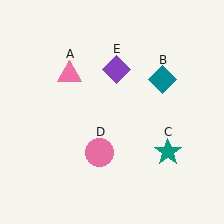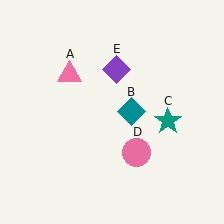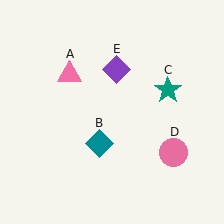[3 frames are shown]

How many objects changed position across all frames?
3 objects changed position: teal diamond (object B), teal star (object C), pink circle (object D).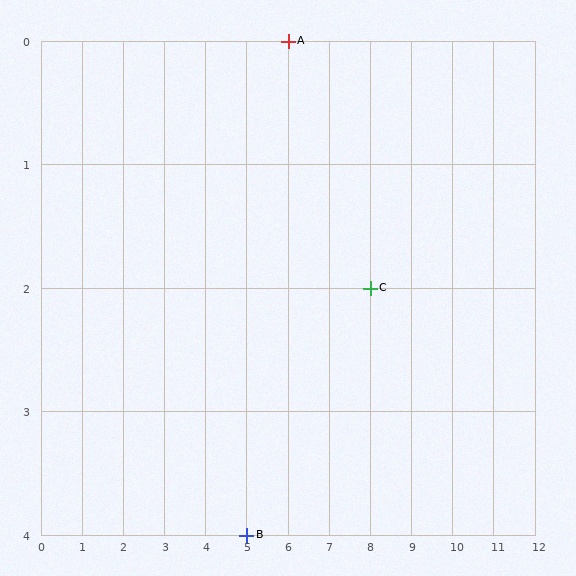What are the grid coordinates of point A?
Point A is at grid coordinates (6, 0).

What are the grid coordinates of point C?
Point C is at grid coordinates (8, 2).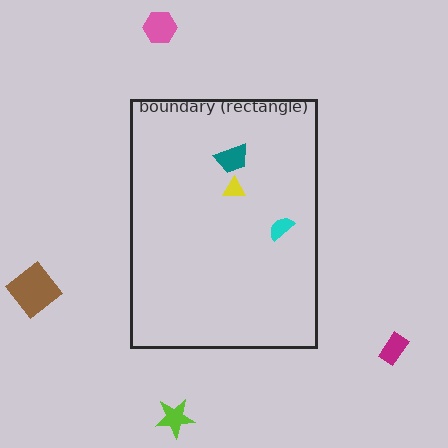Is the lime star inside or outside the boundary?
Outside.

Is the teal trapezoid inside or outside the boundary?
Inside.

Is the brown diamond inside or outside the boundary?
Outside.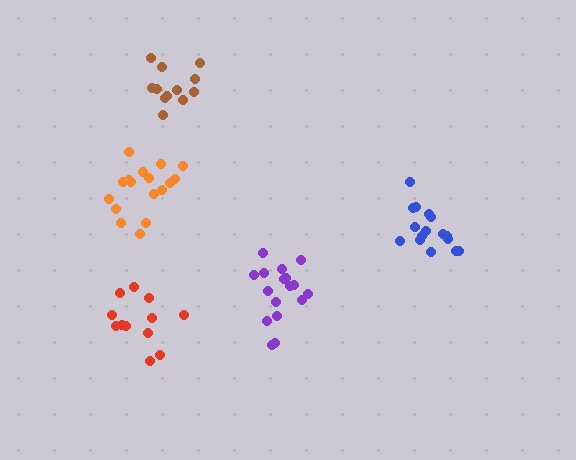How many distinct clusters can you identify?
There are 5 distinct clusters.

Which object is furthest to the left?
The red cluster is leftmost.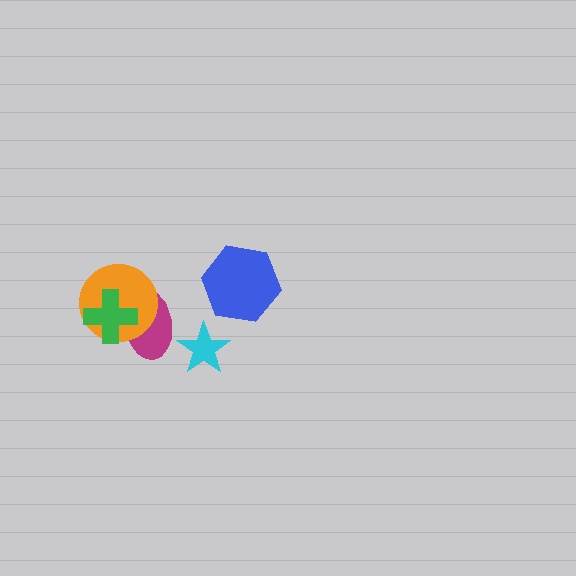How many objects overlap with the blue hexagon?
0 objects overlap with the blue hexagon.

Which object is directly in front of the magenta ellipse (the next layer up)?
The orange circle is directly in front of the magenta ellipse.